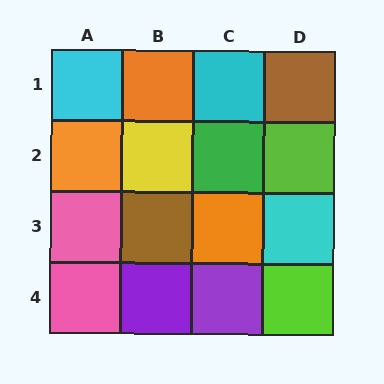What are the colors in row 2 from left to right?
Orange, yellow, green, lime.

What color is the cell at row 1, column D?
Brown.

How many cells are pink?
2 cells are pink.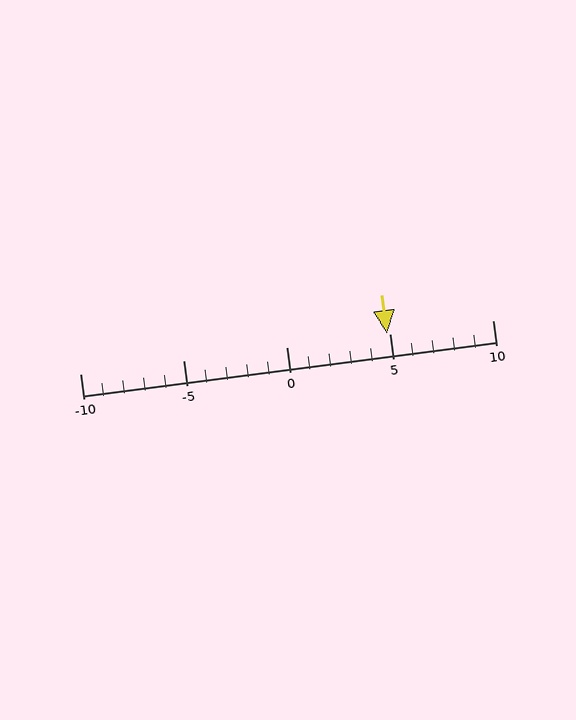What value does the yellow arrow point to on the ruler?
The yellow arrow points to approximately 5.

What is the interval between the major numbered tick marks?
The major tick marks are spaced 5 units apart.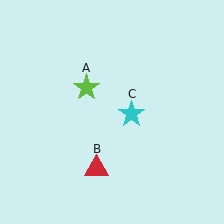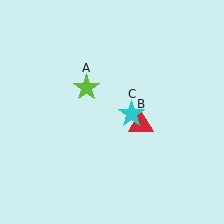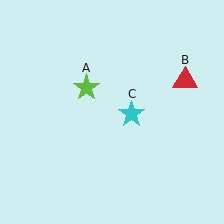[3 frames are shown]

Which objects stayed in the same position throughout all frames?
Lime star (object A) and cyan star (object C) remained stationary.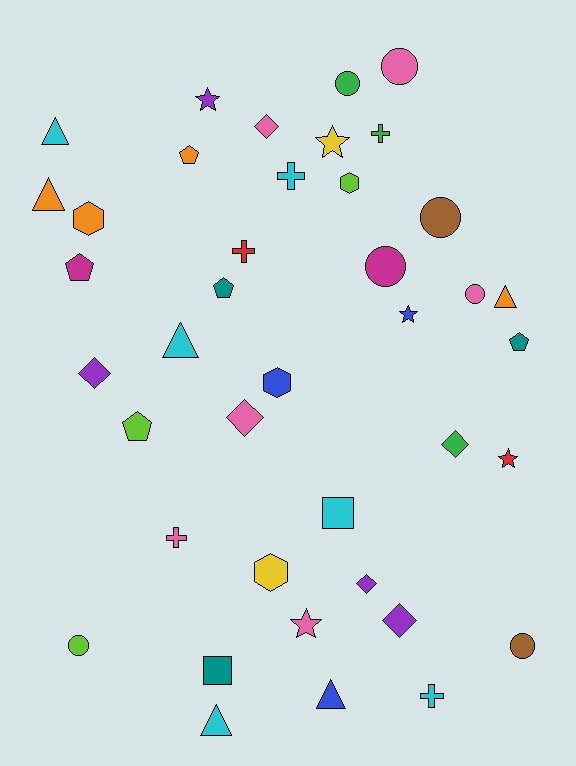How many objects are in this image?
There are 40 objects.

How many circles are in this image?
There are 7 circles.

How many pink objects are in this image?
There are 6 pink objects.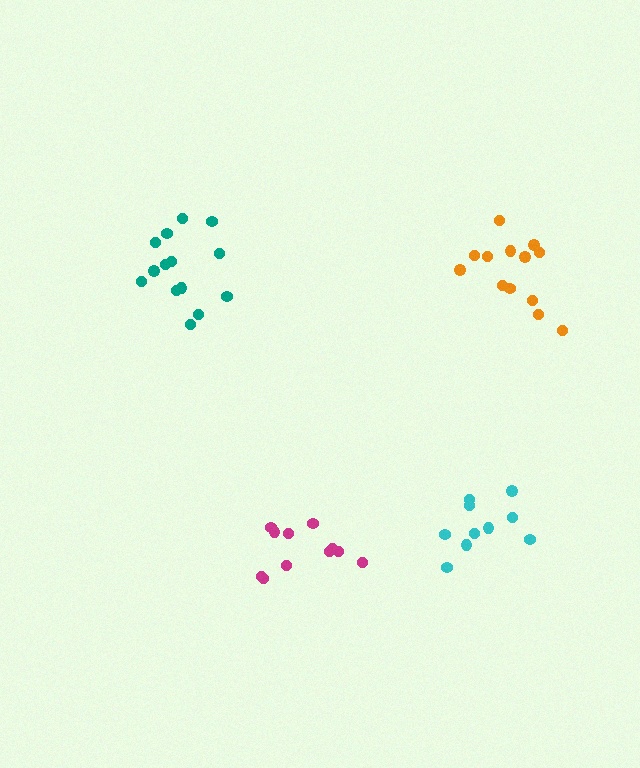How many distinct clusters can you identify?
There are 4 distinct clusters.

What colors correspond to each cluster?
The clusters are colored: cyan, teal, magenta, orange.